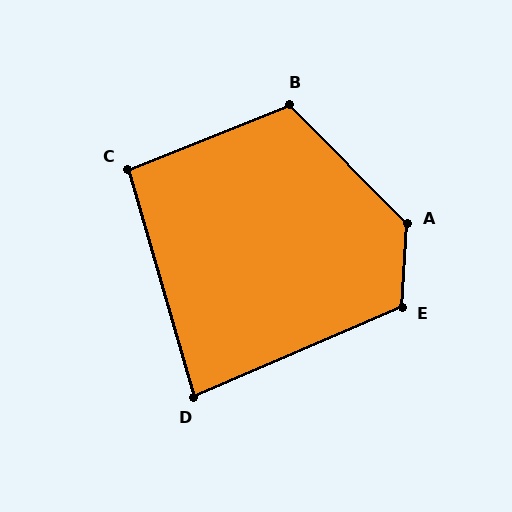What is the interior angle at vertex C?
Approximately 96 degrees (obtuse).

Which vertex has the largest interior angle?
A, at approximately 132 degrees.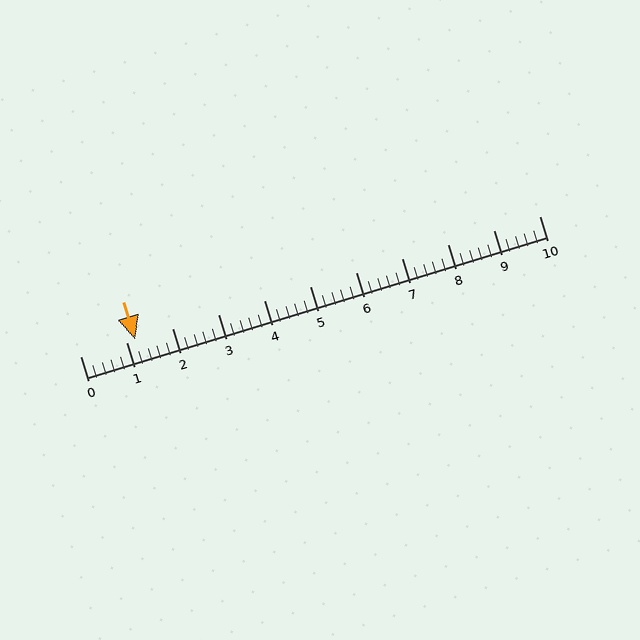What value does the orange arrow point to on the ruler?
The orange arrow points to approximately 1.2.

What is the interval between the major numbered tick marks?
The major tick marks are spaced 1 units apart.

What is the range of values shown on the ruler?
The ruler shows values from 0 to 10.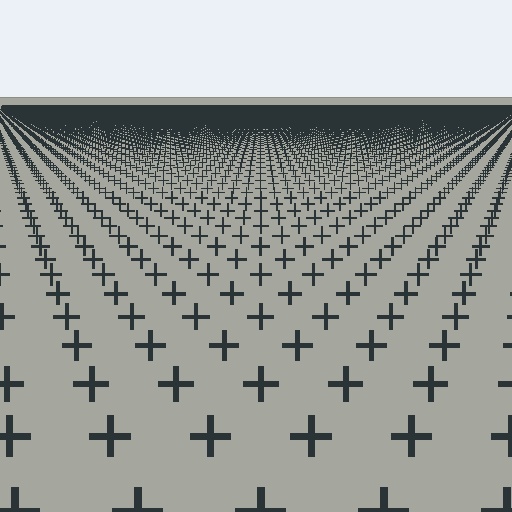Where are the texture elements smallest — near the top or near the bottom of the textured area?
Near the top.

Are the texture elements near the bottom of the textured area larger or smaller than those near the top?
Larger. Near the bottom, elements are closer to the viewer and appear at a bigger on-screen size.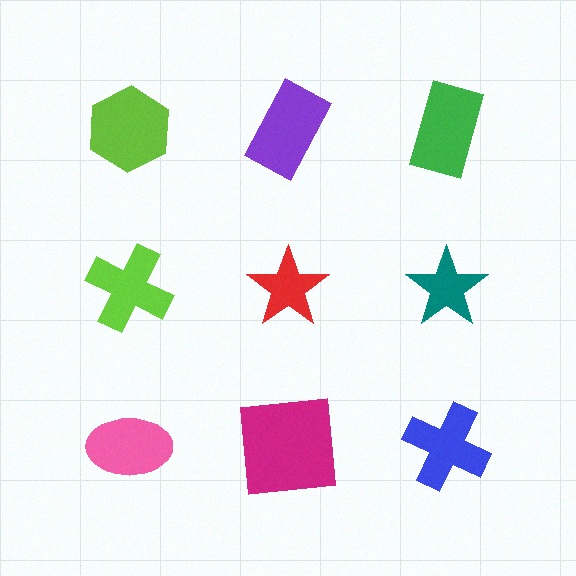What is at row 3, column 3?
A blue cross.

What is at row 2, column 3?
A teal star.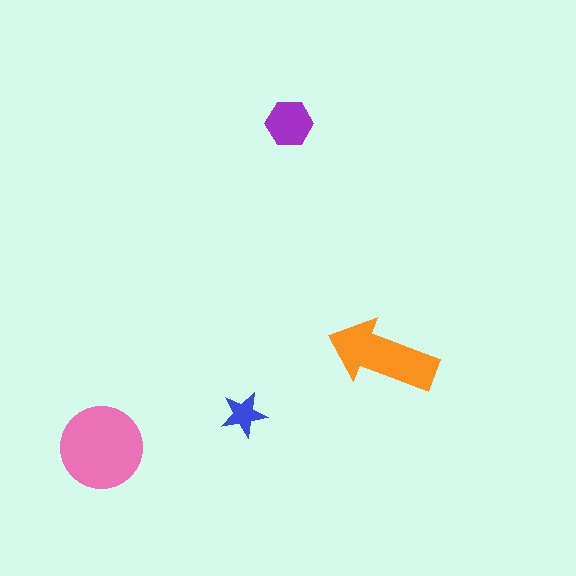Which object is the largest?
The pink circle.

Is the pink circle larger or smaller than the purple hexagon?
Larger.